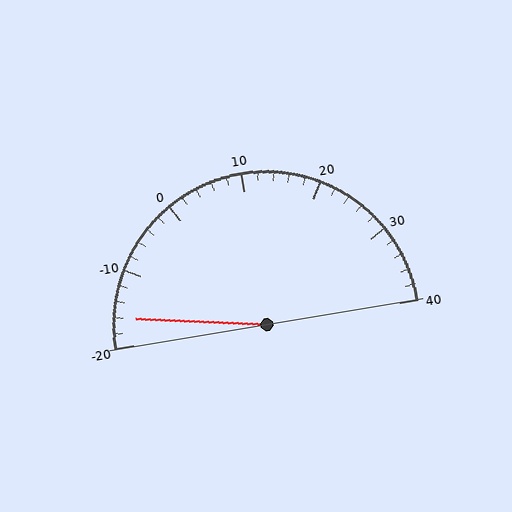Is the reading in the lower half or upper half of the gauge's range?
The reading is in the lower half of the range (-20 to 40).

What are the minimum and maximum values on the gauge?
The gauge ranges from -20 to 40.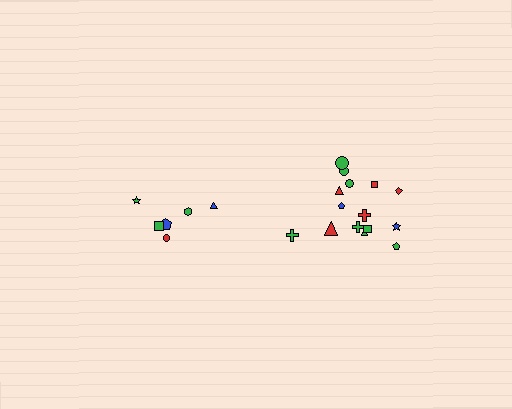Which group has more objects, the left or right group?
The right group.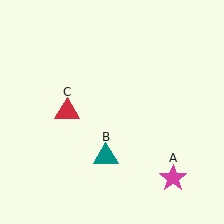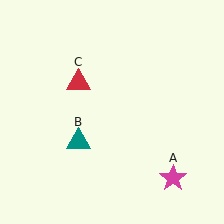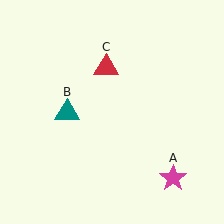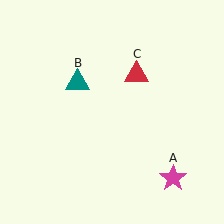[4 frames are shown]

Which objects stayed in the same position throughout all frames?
Magenta star (object A) remained stationary.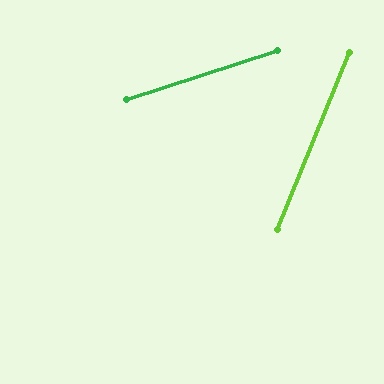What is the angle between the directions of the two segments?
Approximately 50 degrees.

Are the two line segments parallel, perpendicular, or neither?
Neither parallel nor perpendicular — they differ by about 50°.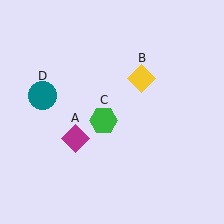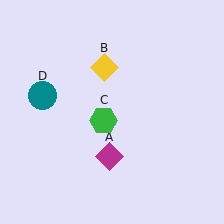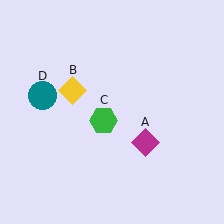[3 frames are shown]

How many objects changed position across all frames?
2 objects changed position: magenta diamond (object A), yellow diamond (object B).